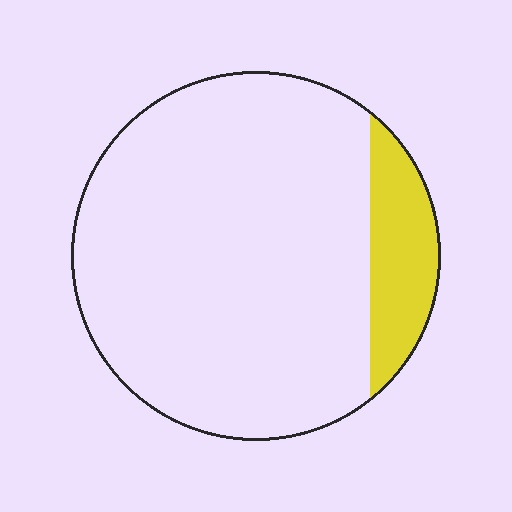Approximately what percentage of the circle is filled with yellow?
Approximately 15%.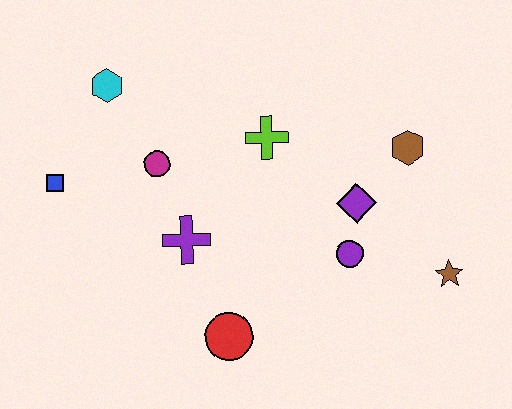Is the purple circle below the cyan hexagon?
Yes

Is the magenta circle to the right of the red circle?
No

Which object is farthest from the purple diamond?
The blue square is farthest from the purple diamond.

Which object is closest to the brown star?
The purple circle is closest to the brown star.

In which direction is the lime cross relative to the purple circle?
The lime cross is above the purple circle.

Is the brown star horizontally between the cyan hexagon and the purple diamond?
No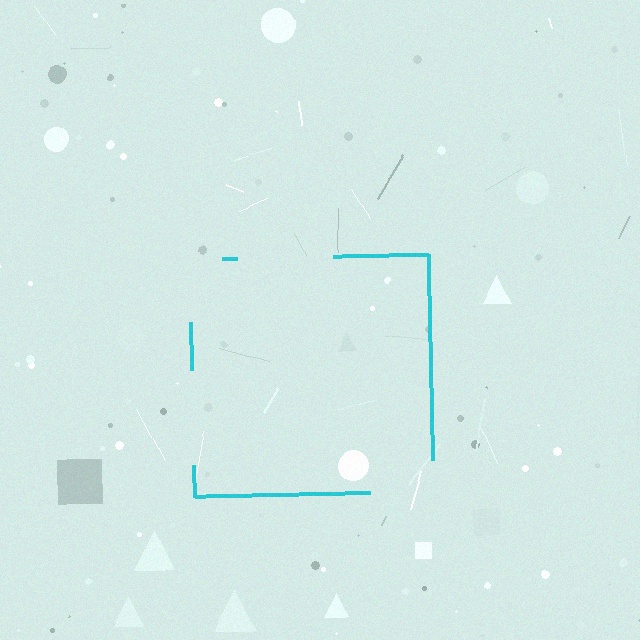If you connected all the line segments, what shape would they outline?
They would outline a square.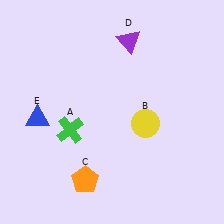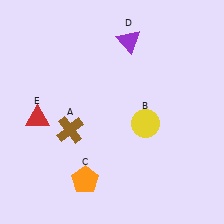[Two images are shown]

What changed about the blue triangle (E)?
In Image 1, E is blue. In Image 2, it changed to red.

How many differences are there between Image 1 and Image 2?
There are 2 differences between the two images.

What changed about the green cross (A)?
In Image 1, A is green. In Image 2, it changed to brown.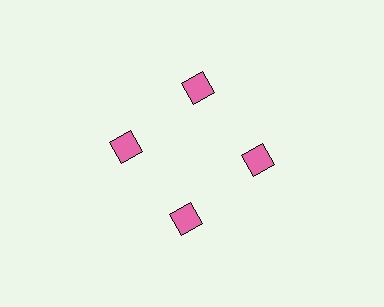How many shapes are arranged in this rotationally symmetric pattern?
There are 4 shapes, arranged in 4 groups of 1.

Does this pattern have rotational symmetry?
Yes, this pattern has 4-fold rotational symmetry. It looks the same after rotating 90 degrees around the center.